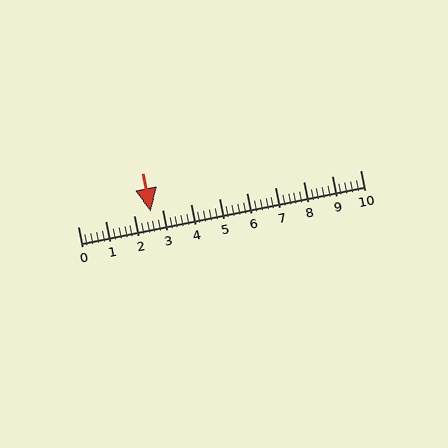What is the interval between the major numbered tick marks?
The major tick marks are spaced 1 units apart.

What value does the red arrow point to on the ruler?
The red arrow points to approximately 2.6.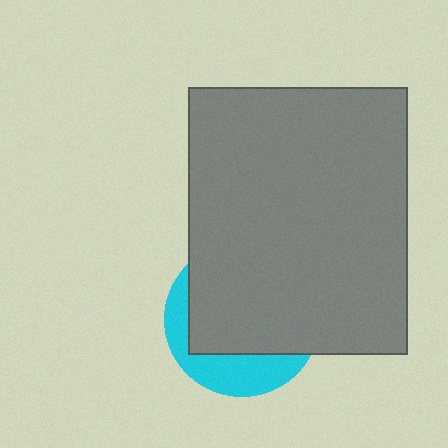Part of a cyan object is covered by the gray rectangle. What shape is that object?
It is a circle.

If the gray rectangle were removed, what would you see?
You would see the complete cyan circle.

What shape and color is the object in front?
The object in front is a gray rectangle.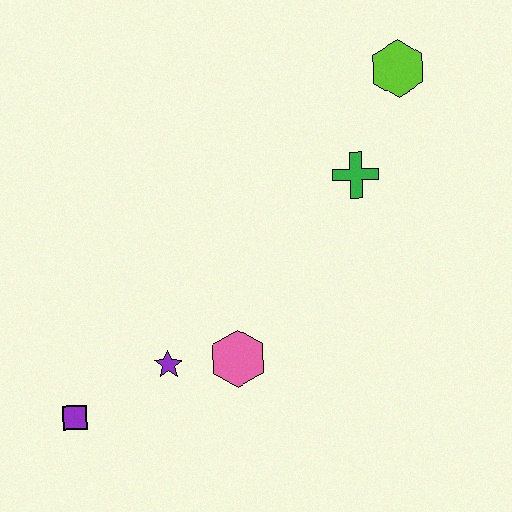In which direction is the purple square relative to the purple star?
The purple square is to the left of the purple star.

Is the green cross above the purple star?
Yes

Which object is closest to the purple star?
The pink hexagon is closest to the purple star.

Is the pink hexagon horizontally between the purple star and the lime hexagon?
Yes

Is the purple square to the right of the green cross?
No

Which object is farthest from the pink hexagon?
The lime hexagon is farthest from the pink hexagon.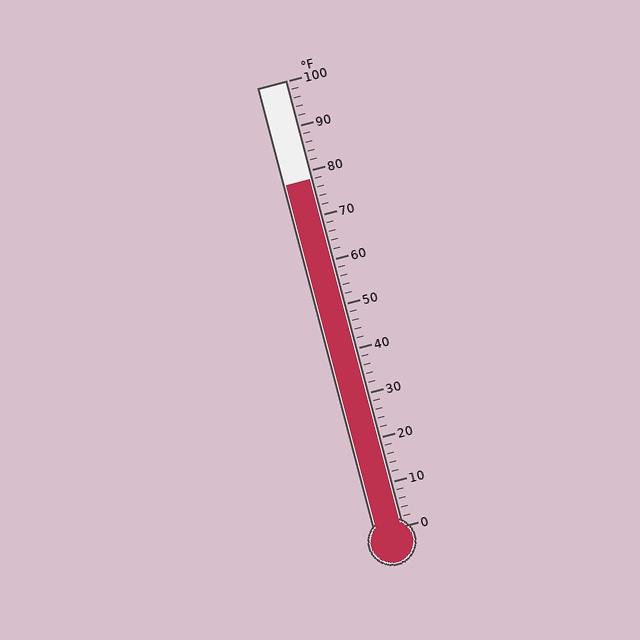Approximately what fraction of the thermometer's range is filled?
The thermometer is filled to approximately 80% of its range.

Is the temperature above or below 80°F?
The temperature is below 80°F.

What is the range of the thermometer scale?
The thermometer scale ranges from 0°F to 100°F.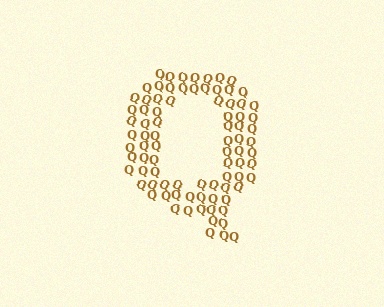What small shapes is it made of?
It is made of small letter Q's.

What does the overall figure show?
The overall figure shows the letter Q.